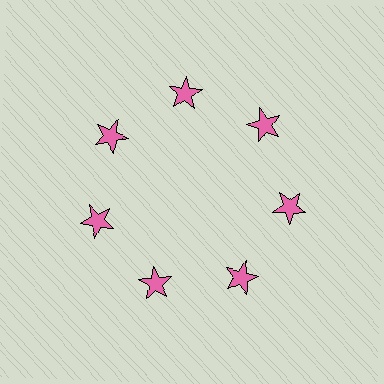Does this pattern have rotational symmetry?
Yes, this pattern has 7-fold rotational symmetry. It looks the same after rotating 51 degrees around the center.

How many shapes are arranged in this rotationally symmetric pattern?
There are 7 shapes, arranged in 7 groups of 1.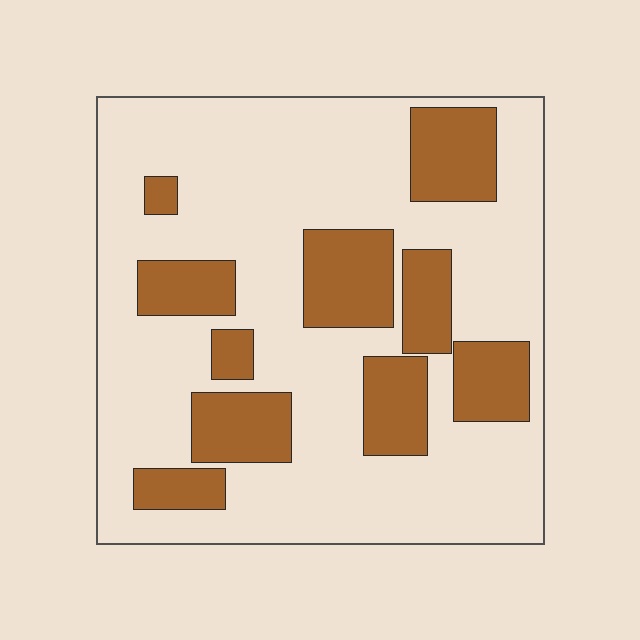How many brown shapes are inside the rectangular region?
10.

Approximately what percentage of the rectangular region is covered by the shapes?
Approximately 25%.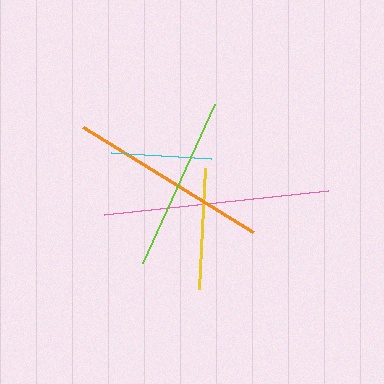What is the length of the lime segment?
The lime segment is approximately 176 pixels long.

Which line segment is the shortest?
The cyan line is the shortest at approximately 100 pixels.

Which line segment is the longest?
The pink line is the longest at approximately 226 pixels.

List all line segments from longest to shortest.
From longest to shortest: pink, orange, lime, yellow, cyan.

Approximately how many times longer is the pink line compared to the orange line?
The pink line is approximately 1.1 times the length of the orange line.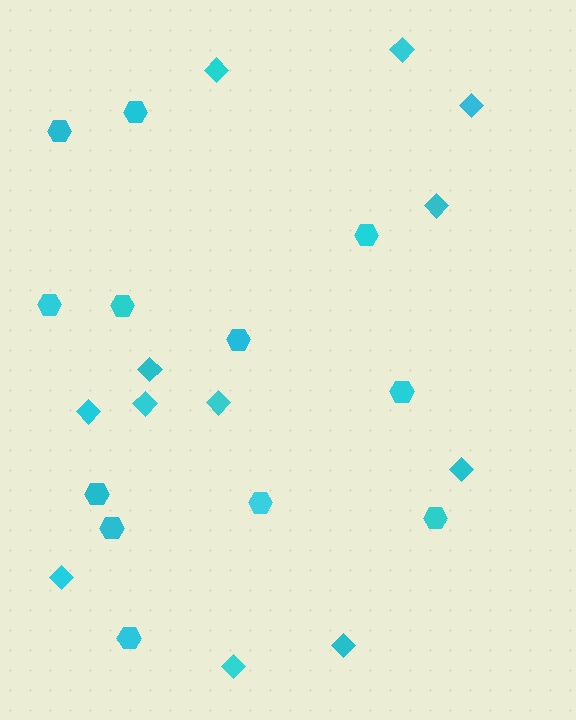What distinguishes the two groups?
There are 2 groups: one group of diamonds (12) and one group of hexagons (12).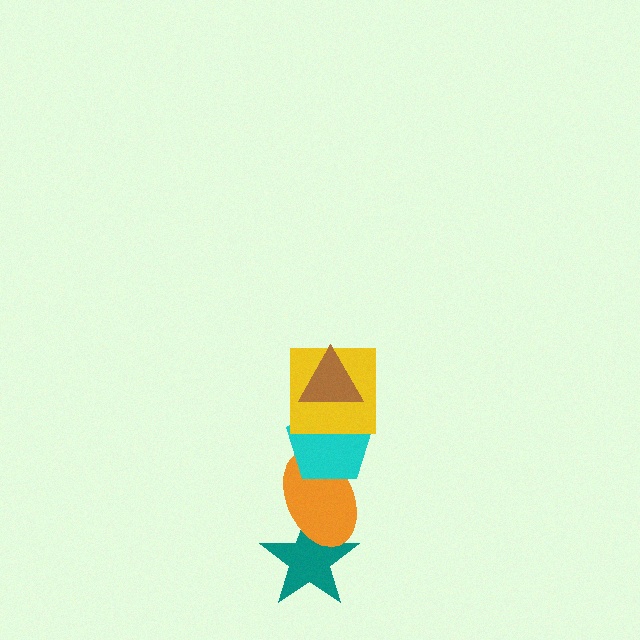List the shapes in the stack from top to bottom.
From top to bottom: the brown triangle, the yellow square, the cyan pentagon, the orange ellipse, the teal star.